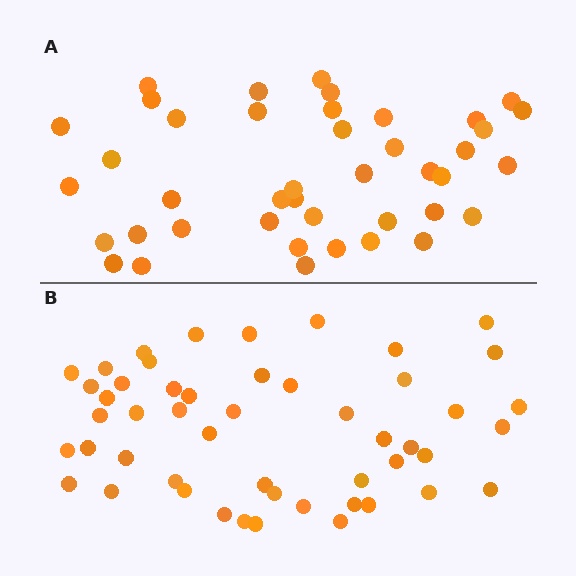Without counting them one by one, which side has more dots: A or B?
Region B (the bottom region) has more dots.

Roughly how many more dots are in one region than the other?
Region B has roughly 8 or so more dots than region A.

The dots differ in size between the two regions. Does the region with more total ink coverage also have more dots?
No. Region A has more total ink coverage because its dots are larger, but region B actually contains more individual dots. Total area can be misleading — the number of items is what matters here.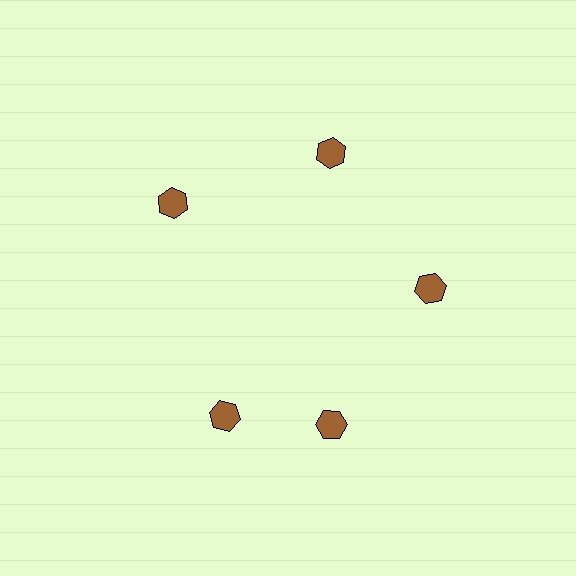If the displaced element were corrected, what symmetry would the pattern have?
It would have 5-fold rotational symmetry — the pattern would map onto itself every 72 degrees.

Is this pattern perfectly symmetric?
No. The 5 brown hexagons are arranged in a ring, but one element near the 8 o'clock position is rotated out of alignment along the ring, breaking the 5-fold rotational symmetry.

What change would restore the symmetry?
The symmetry would be restored by rotating it back into even spacing with its neighbors so that all 5 hexagons sit at equal angles and equal distance from the center.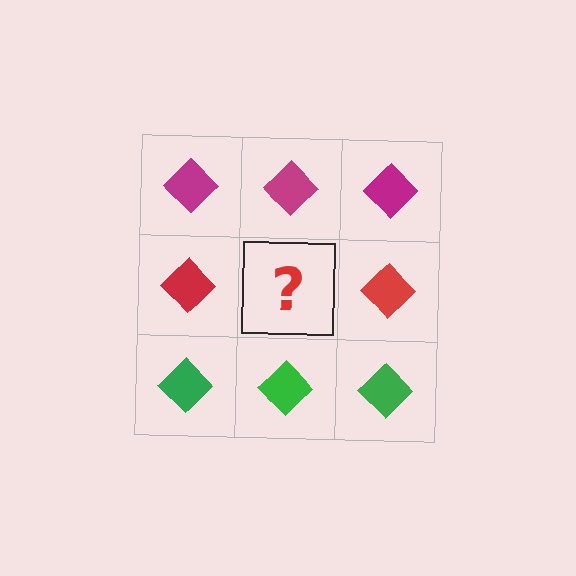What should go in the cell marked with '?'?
The missing cell should contain a red diamond.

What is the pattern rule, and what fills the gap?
The rule is that each row has a consistent color. The gap should be filled with a red diamond.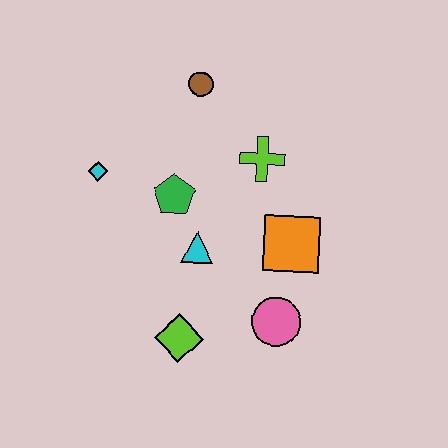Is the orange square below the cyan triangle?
No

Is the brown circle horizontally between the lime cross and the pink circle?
No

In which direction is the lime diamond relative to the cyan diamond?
The lime diamond is below the cyan diamond.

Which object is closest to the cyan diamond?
The green pentagon is closest to the cyan diamond.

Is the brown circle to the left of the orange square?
Yes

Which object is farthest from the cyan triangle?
The brown circle is farthest from the cyan triangle.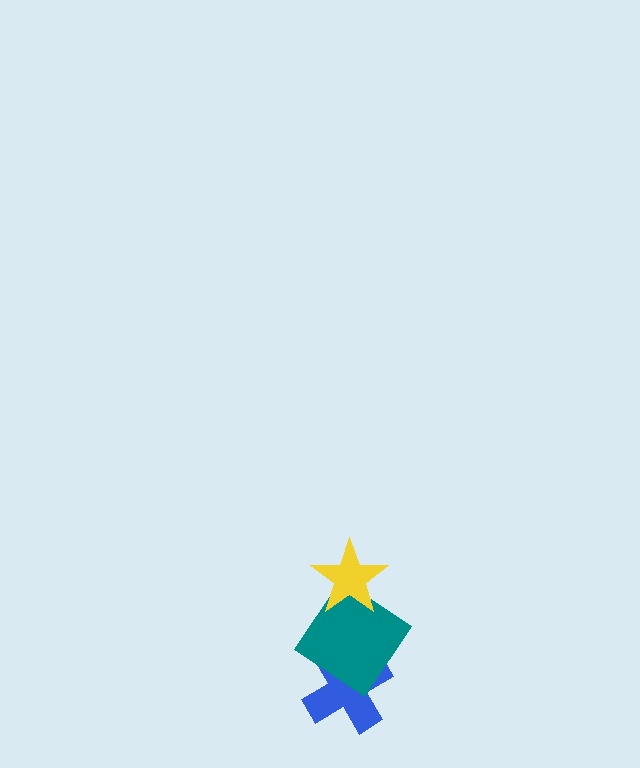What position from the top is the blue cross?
The blue cross is 3rd from the top.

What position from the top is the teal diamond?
The teal diamond is 2nd from the top.